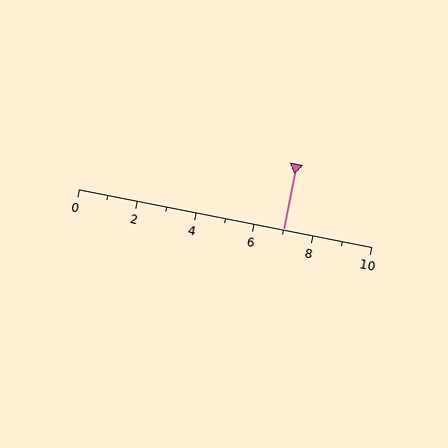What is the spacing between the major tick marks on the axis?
The major ticks are spaced 2 apart.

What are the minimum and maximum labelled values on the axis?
The axis runs from 0 to 10.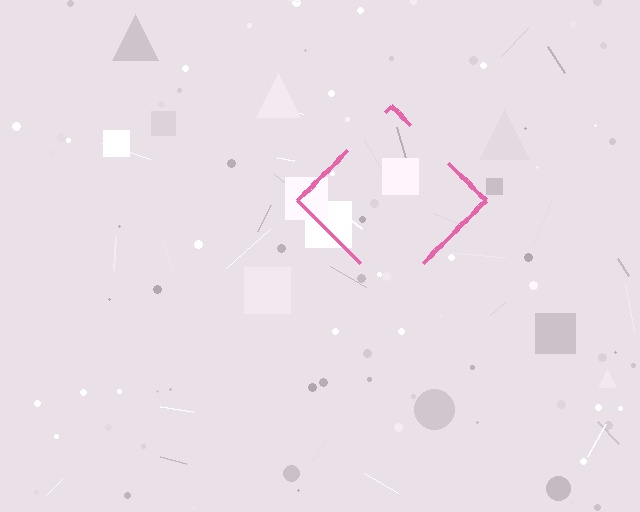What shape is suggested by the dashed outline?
The dashed outline suggests a diamond.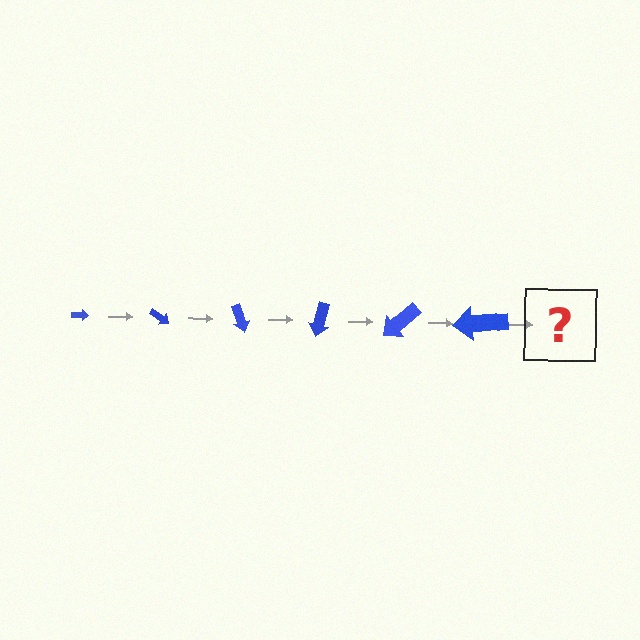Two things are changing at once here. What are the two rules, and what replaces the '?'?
The two rules are that the arrow grows larger each step and it rotates 35 degrees each step. The '?' should be an arrow, larger than the previous one and rotated 210 degrees from the start.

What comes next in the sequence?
The next element should be an arrow, larger than the previous one and rotated 210 degrees from the start.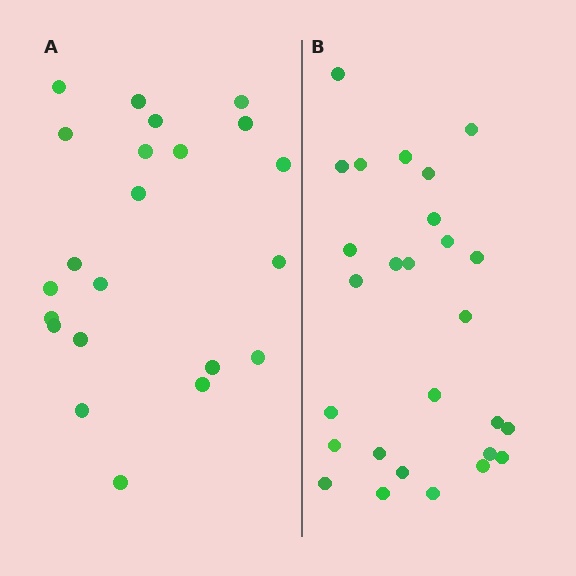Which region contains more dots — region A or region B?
Region B (the right region) has more dots.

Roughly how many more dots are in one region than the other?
Region B has about 5 more dots than region A.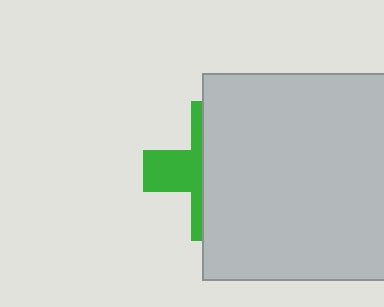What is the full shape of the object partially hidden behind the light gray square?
The partially hidden object is a green cross.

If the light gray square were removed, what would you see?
You would see the complete green cross.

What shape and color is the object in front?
The object in front is a light gray square.